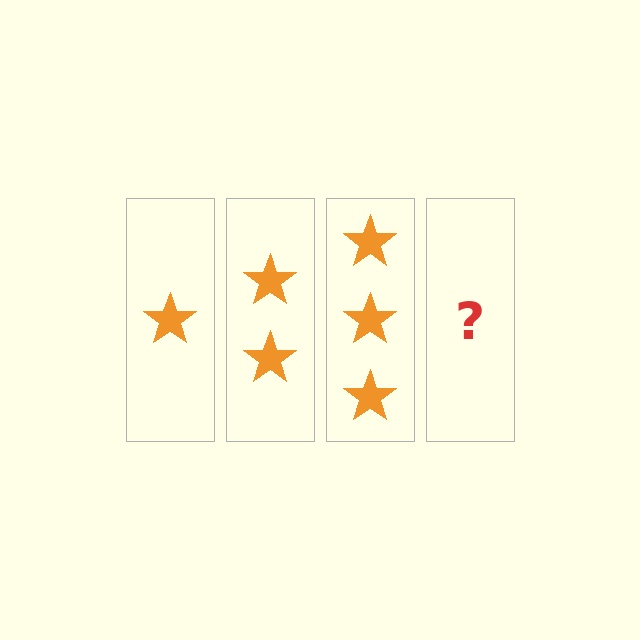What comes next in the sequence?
The next element should be 4 stars.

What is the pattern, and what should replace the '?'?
The pattern is that each step adds one more star. The '?' should be 4 stars.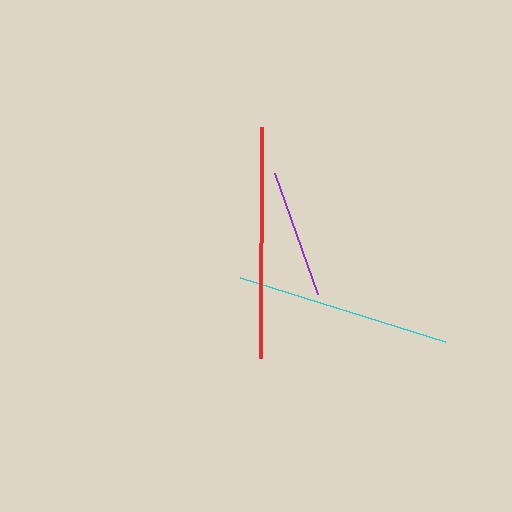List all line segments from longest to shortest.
From longest to shortest: red, cyan, purple.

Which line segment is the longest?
The red line is the longest at approximately 232 pixels.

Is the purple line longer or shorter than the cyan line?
The cyan line is longer than the purple line.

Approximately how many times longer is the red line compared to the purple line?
The red line is approximately 1.8 times the length of the purple line.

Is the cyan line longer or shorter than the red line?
The red line is longer than the cyan line.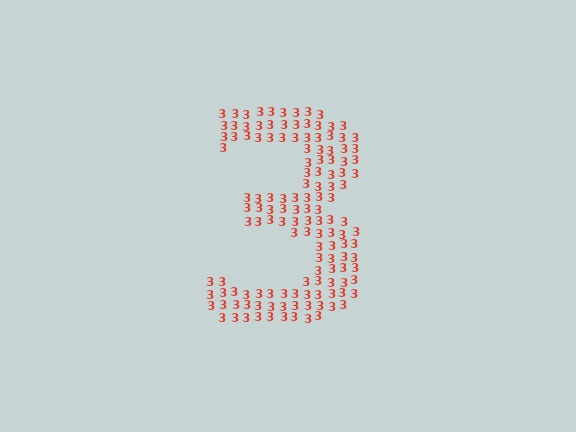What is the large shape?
The large shape is the digit 3.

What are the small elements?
The small elements are digit 3's.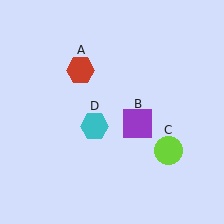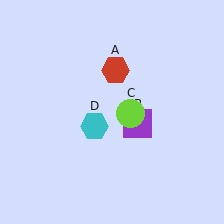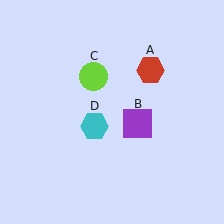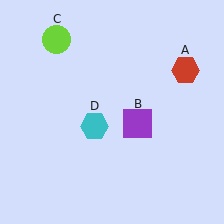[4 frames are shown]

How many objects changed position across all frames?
2 objects changed position: red hexagon (object A), lime circle (object C).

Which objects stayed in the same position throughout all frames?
Purple square (object B) and cyan hexagon (object D) remained stationary.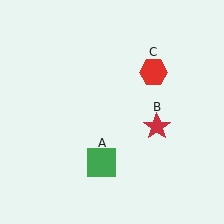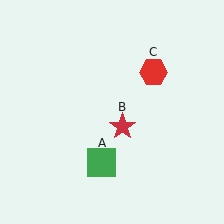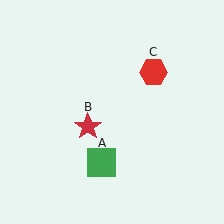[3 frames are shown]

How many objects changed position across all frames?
1 object changed position: red star (object B).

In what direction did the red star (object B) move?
The red star (object B) moved left.